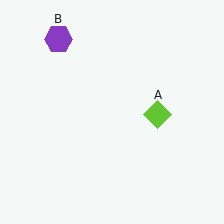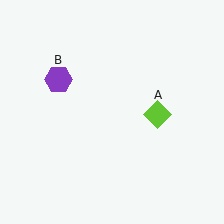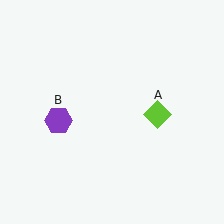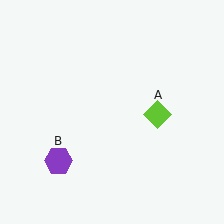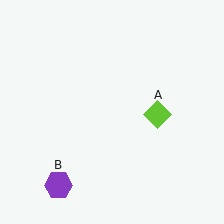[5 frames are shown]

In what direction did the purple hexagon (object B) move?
The purple hexagon (object B) moved down.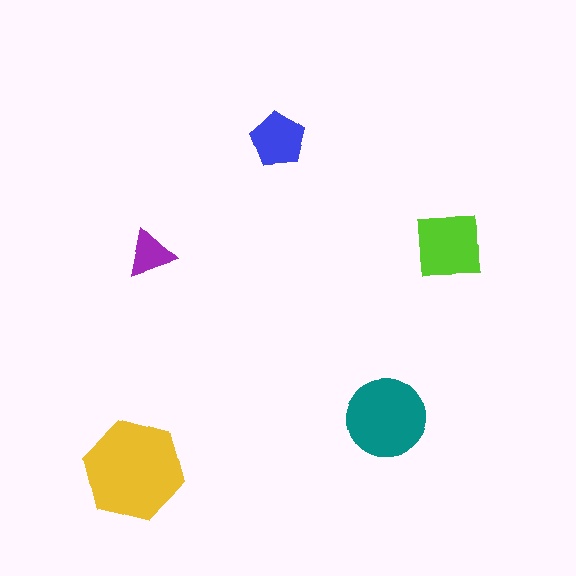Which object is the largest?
The yellow hexagon.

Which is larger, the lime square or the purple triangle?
The lime square.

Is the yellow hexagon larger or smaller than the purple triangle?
Larger.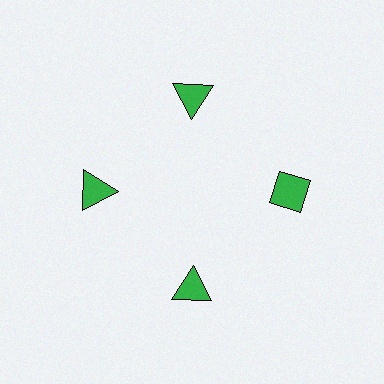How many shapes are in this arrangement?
There are 4 shapes arranged in a ring pattern.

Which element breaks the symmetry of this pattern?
The green diamond at roughly the 3 o'clock position breaks the symmetry. All other shapes are green triangles.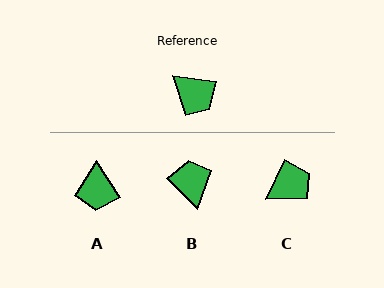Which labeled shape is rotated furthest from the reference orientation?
B, about 143 degrees away.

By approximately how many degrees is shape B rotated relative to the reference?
Approximately 143 degrees counter-clockwise.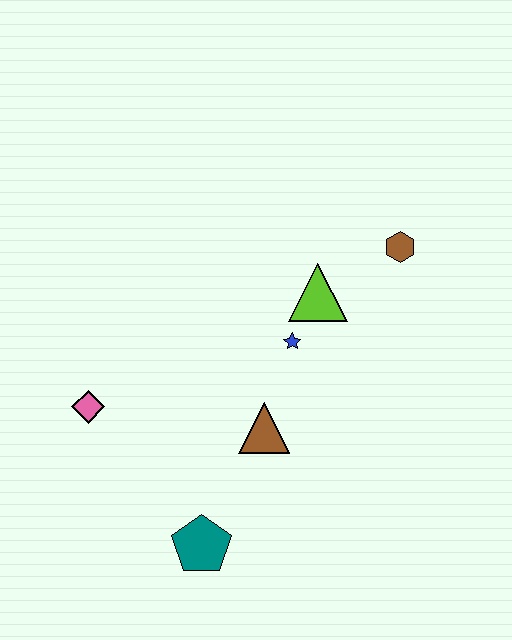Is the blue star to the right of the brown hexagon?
No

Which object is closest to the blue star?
The lime triangle is closest to the blue star.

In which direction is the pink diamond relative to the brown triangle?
The pink diamond is to the left of the brown triangle.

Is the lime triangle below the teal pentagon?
No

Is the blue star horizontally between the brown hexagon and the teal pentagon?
Yes